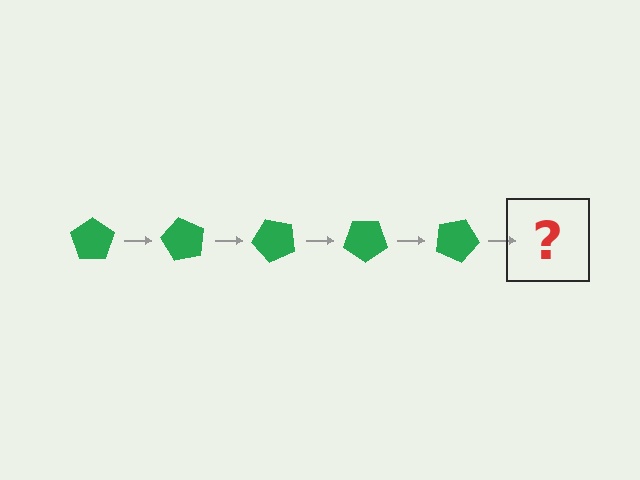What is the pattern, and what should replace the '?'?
The pattern is that the pentagon rotates 60 degrees each step. The '?' should be a green pentagon rotated 300 degrees.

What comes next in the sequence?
The next element should be a green pentagon rotated 300 degrees.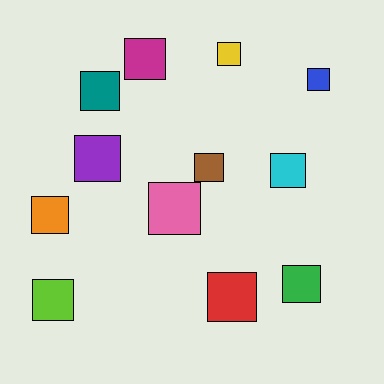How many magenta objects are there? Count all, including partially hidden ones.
There is 1 magenta object.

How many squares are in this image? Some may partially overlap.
There are 12 squares.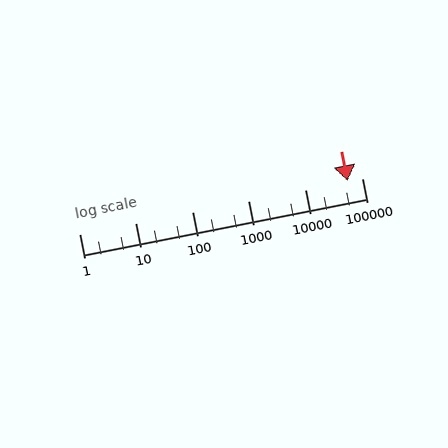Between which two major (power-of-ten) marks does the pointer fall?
The pointer is between 10000 and 100000.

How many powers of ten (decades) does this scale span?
The scale spans 5 decades, from 1 to 100000.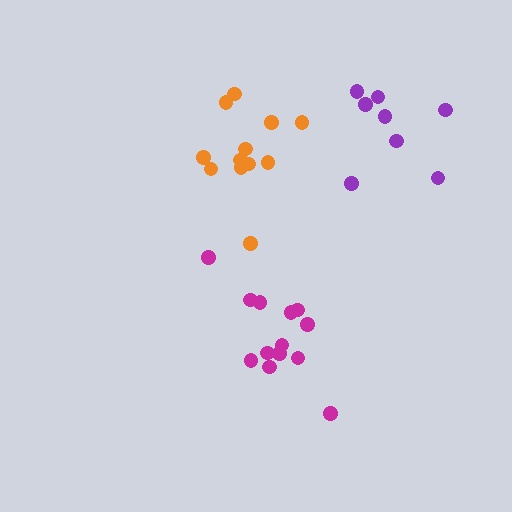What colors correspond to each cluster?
The clusters are colored: orange, purple, magenta.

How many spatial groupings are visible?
There are 3 spatial groupings.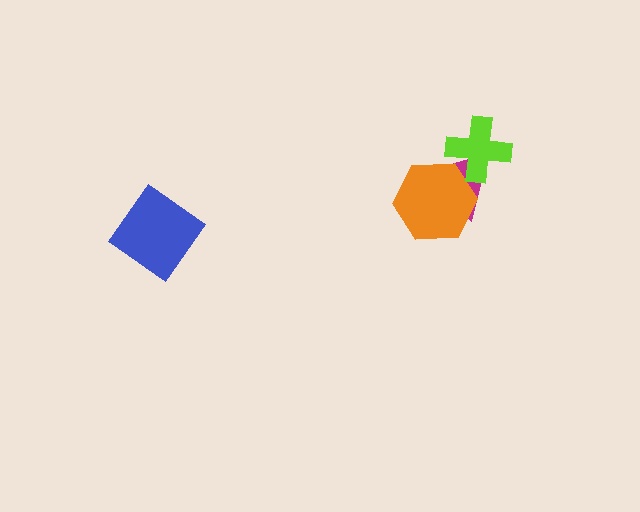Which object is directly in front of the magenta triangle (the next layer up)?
The orange hexagon is directly in front of the magenta triangle.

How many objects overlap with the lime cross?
2 objects overlap with the lime cross.